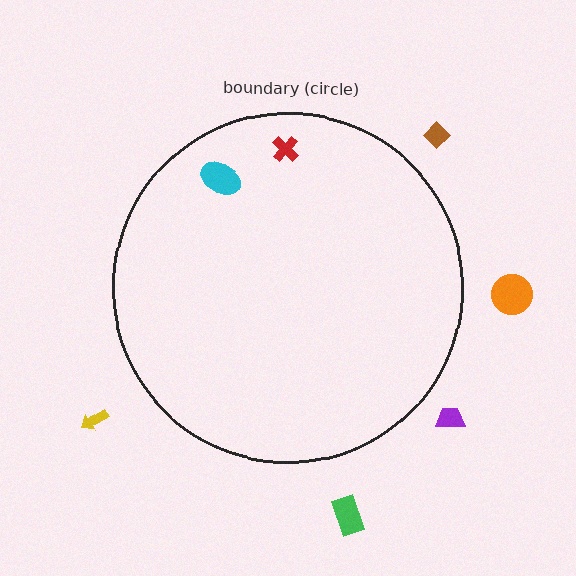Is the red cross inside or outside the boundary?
Inside.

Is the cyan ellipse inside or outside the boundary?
Inside.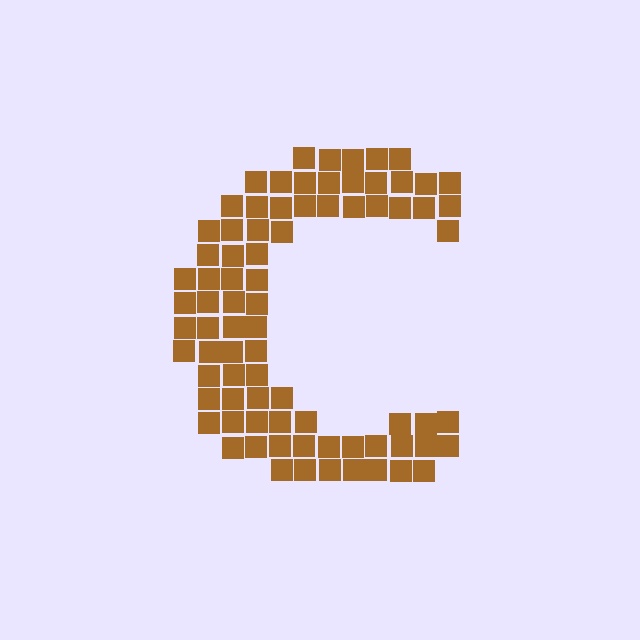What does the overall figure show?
The overall figure shows the letter C.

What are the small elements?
The small elements are squares.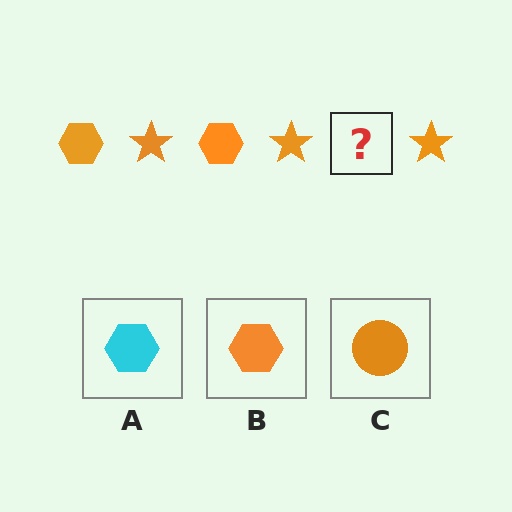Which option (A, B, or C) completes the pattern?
B.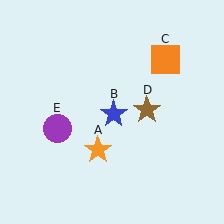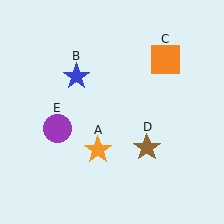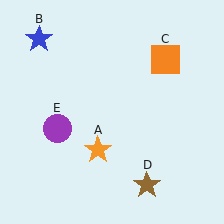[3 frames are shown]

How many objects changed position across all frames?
2 objects changed position: blue star (object B), brown star (object D).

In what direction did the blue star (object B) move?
The blue star (object B) moved up and to the left.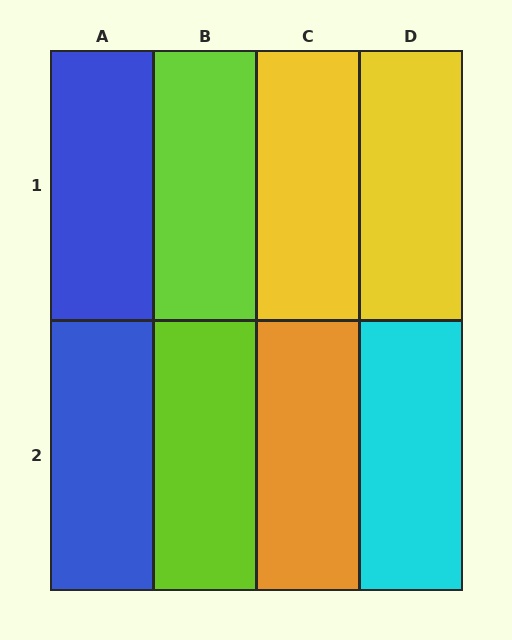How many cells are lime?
2 cells are lime.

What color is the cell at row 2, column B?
Lime.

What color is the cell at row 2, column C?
Orange.